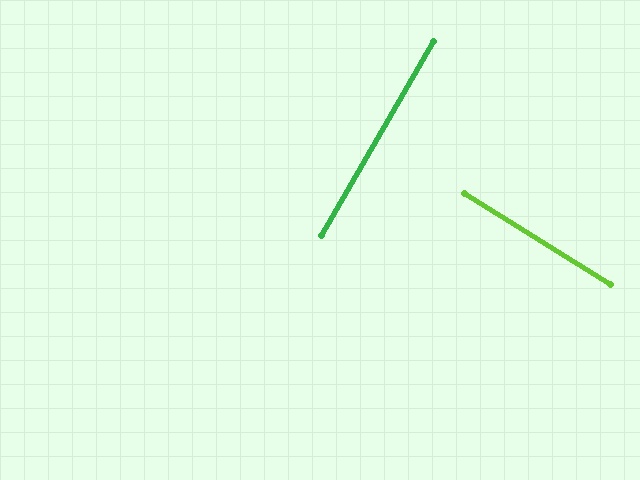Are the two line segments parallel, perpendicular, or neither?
Perpendicular — they meet at approximately 88°.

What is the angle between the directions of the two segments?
Approximately 88 degrees.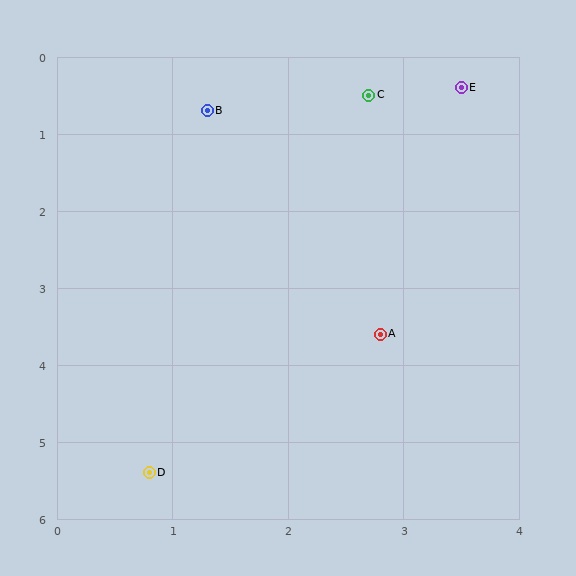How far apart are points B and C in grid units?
Points B and C are about 1.4 grid units apart.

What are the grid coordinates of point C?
Point C is at approximately (2.7, 0.5).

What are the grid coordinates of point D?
Point D is at approximately (0.8, 5.4).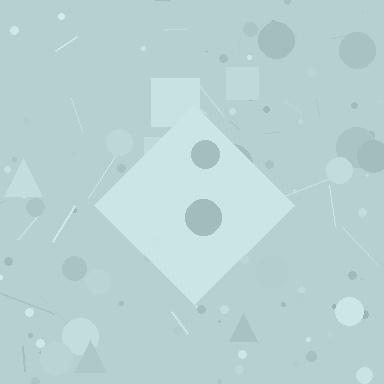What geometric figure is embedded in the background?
A diamond is embedded in the background.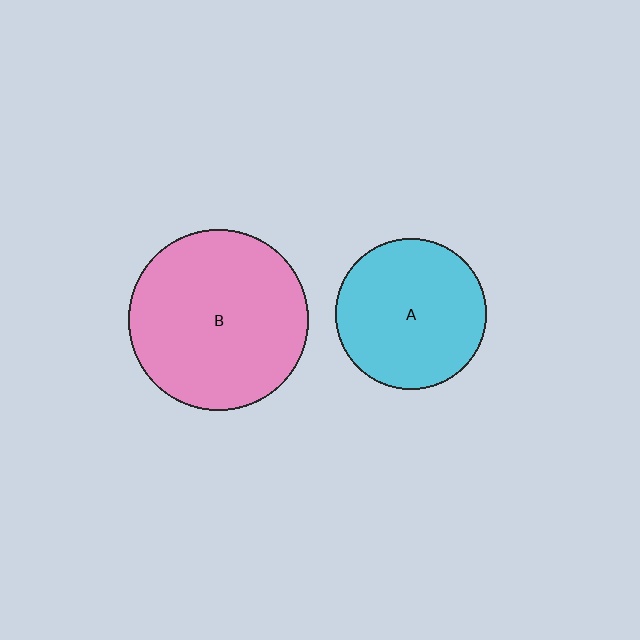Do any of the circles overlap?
No, none of the circles overlap.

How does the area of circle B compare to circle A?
Approximately 1.4 times.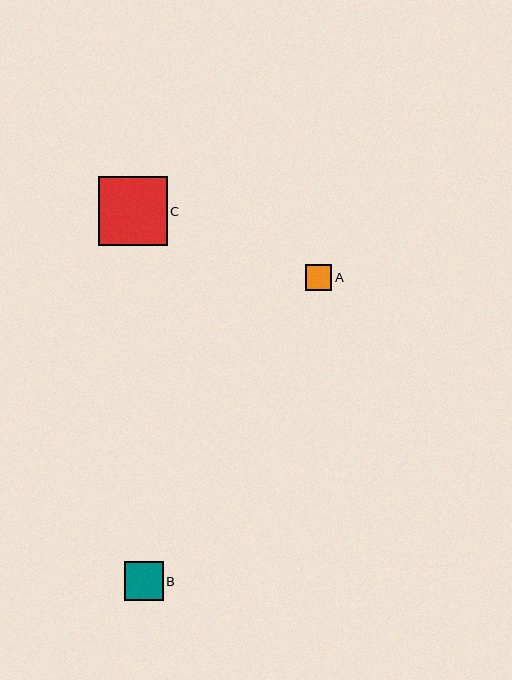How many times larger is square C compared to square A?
Square C is approximately 2.6 times the size of square A.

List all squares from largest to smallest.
From largest to smallest: C, B, A.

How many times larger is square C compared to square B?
Square C is approximately 1.8 times the size of square B.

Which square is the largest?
Square C is the largest with a size of approximately 69 pixels.